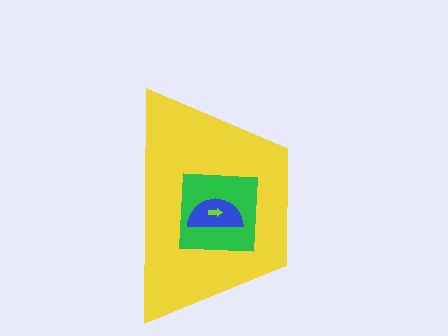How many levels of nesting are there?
4.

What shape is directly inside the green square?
The blue semicircle.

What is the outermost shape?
The yellow trapezoid.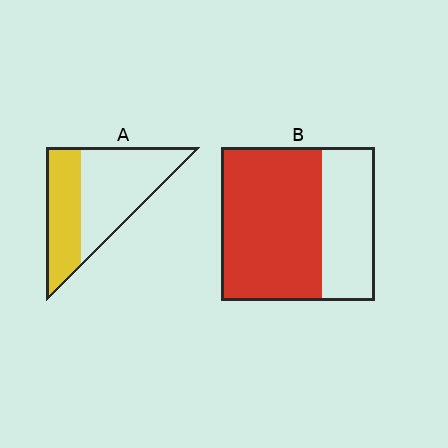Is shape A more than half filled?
No.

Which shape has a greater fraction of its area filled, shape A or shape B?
Shape B.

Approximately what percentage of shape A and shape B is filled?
A is approximately 40% and B is approximately 65%.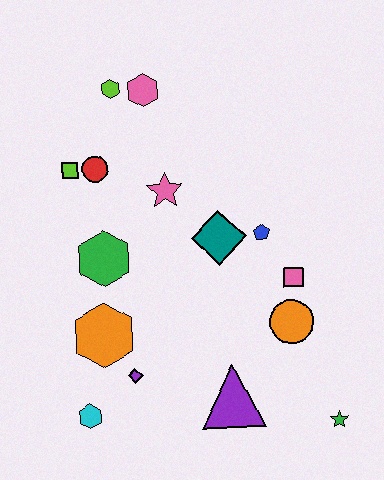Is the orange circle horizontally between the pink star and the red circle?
No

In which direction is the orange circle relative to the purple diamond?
The orange circle is to the right of the purple diamond.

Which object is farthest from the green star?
The lime hexagon is farthest from the green star.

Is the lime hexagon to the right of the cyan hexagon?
Yes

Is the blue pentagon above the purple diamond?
Yes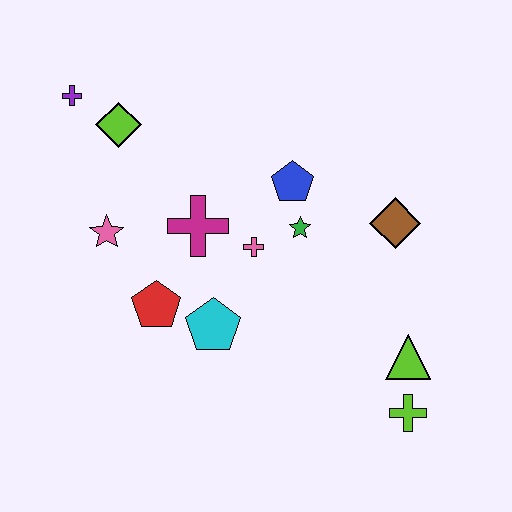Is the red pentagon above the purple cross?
No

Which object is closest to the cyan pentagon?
The red pentagon is closest to the cyan pentagon.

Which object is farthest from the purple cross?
The lime cross is farthest from the purple cross.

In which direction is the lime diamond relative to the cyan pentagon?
The lime diamond is above the cyan pentagon.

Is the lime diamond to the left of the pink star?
No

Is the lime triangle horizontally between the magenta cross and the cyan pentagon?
No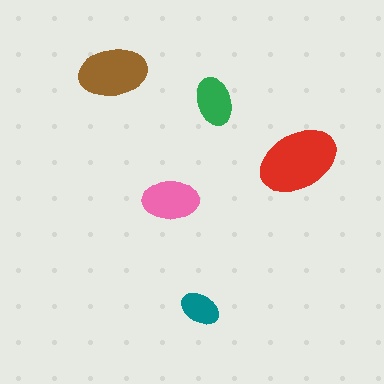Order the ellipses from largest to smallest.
the red one, the brown one, the pink one, the green one, the teal one.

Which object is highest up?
The brown ellipse is topmost.